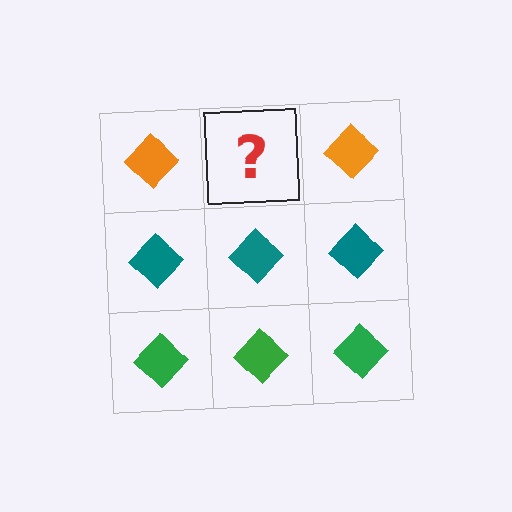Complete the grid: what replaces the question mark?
The question mark should be replaced with an orange diamond.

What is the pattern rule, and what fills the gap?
The rule is that each row has a consistent color. The gap should be filled with an orange diamond.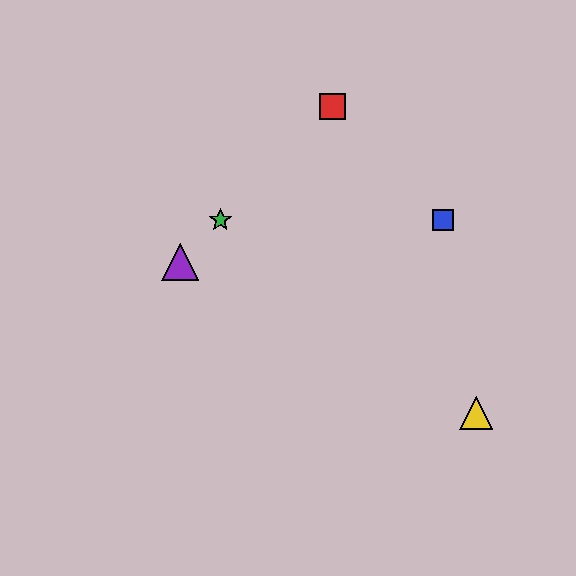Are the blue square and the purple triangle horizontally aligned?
No, the blue square is at y≈220 and the purple triangle is at y≈262.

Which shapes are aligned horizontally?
The blue square, the green star are aligned horizontally.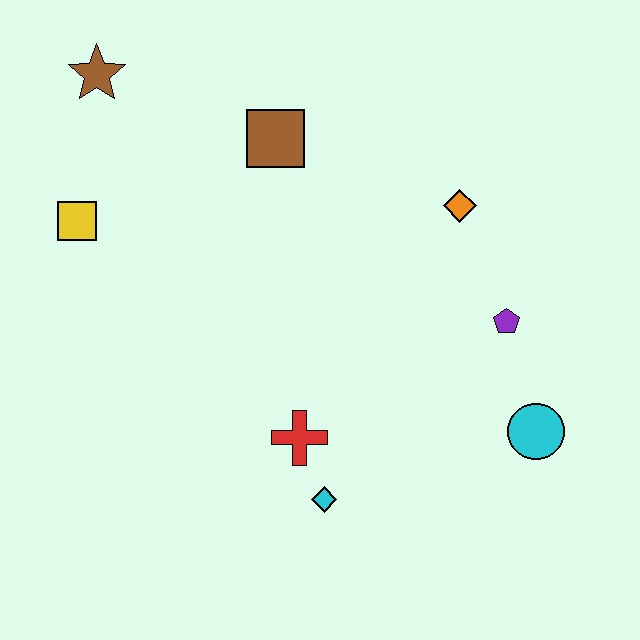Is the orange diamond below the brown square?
Yes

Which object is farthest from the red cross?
The brown star is farthest from the red cross.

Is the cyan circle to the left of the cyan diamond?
No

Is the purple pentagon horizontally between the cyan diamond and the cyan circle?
Yes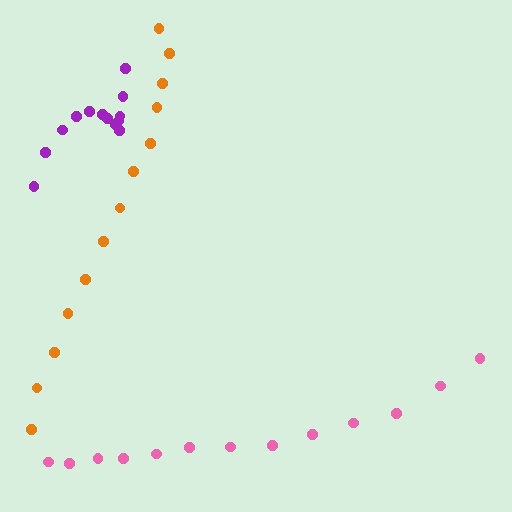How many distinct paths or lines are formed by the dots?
There are 3 distinct paths.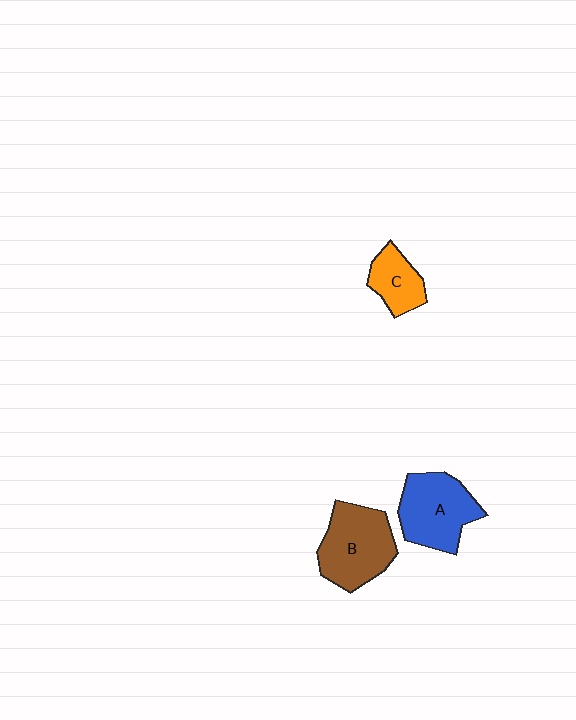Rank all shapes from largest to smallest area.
From largest to smallest: B (brown), A (blue), C (orange).